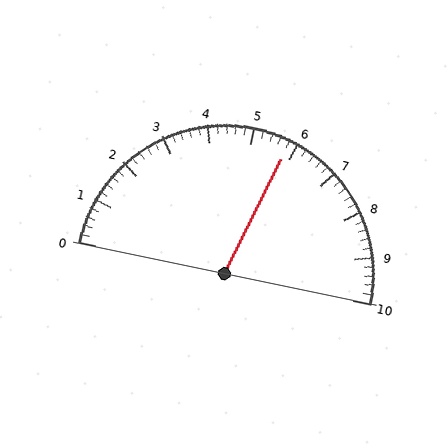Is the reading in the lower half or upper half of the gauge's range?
The reading is in the upper half of the range (0 to 10).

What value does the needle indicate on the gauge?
The needle indicates approximately 5.8.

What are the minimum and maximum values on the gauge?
The gauge ranges from 0 to 10.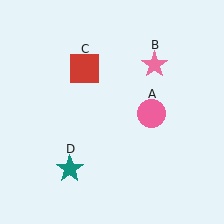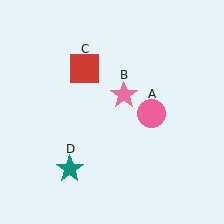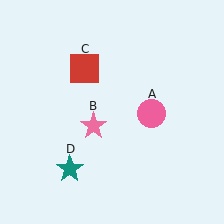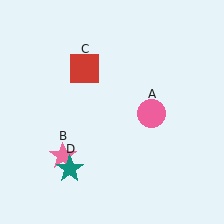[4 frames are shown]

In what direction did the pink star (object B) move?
The pink star (object B) moved down and to the left.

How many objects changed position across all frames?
1 object changed position: pink star (object B).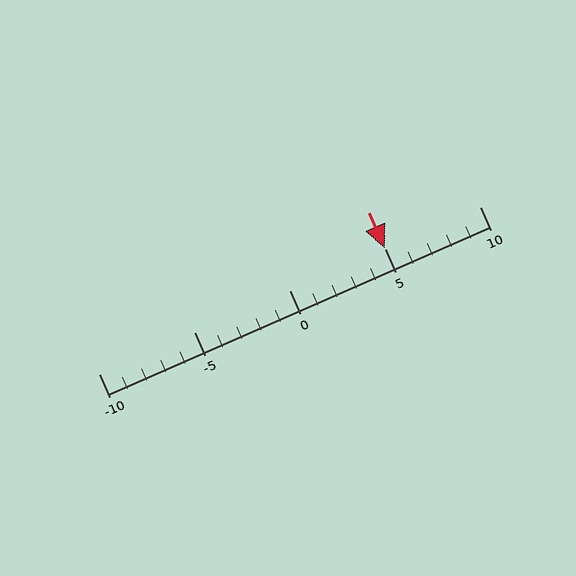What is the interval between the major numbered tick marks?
The major tick marks are spaced 5 units apart.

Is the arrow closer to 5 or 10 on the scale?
The arrow is closer to 5.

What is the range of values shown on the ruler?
The ruler shows values from -10 to 10.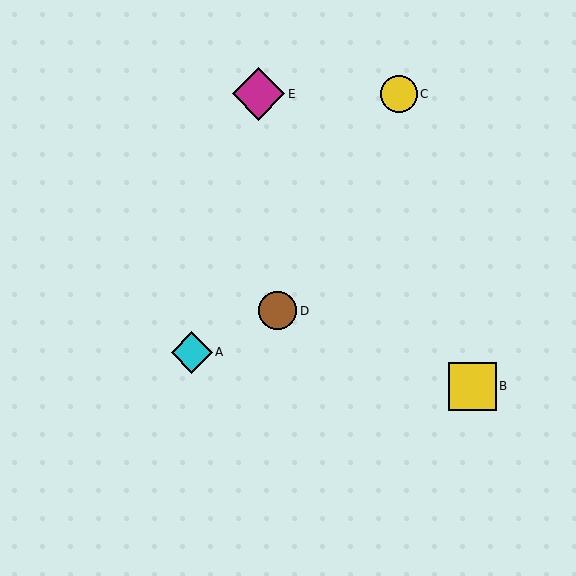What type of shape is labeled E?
Shape E is a magenta diamond.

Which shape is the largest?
The magenta diamond (labeled E) is the largest.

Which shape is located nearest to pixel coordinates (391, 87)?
The yellow circle (labeled C) at (399, 94) is nearest to that location.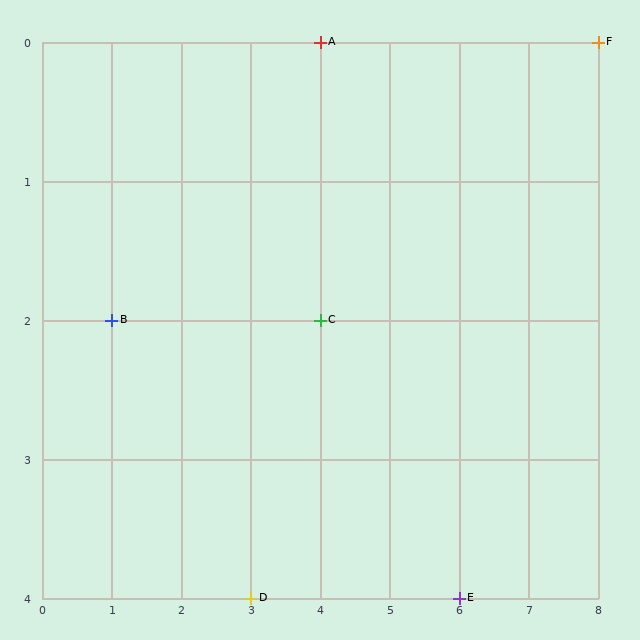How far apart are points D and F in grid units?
Points D and F are 5 columns and 4 rows apart (about 6.4 grid units diagonally).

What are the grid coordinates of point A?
Point A is at grid coordinates (4, 0).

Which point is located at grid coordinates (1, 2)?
Point B is at (1, 2).